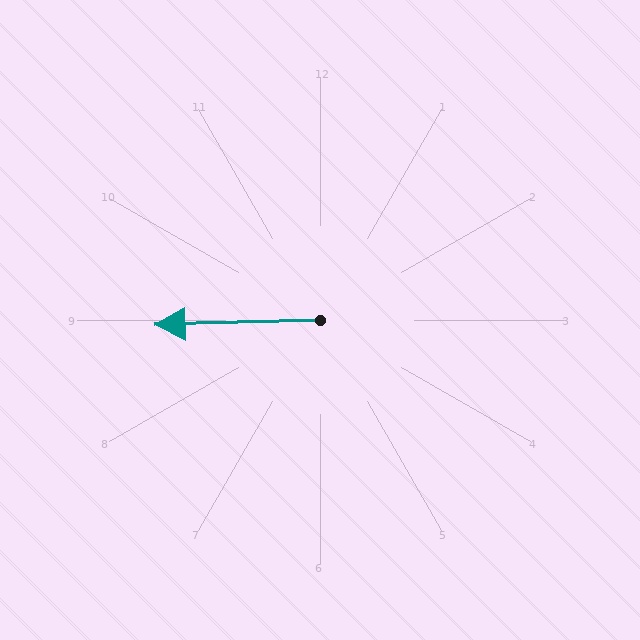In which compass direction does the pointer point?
West.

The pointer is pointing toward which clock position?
Roughly 9 o'clock.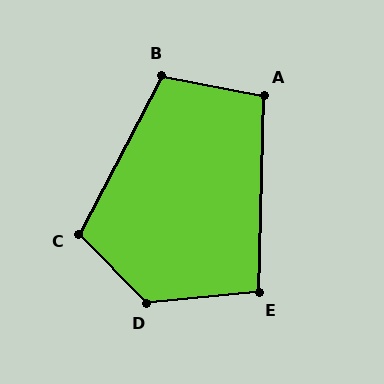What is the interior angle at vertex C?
Approximately 108 degrees (obtuse).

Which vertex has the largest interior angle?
D, at approximately 128 degrees.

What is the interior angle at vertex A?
Approximately 100 degrees (obtuse).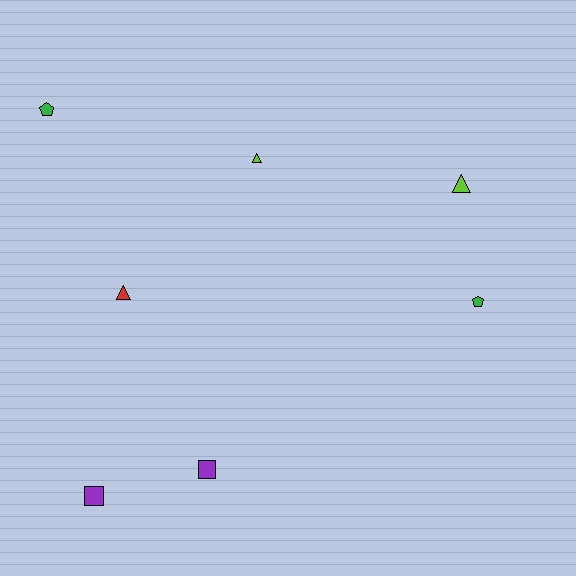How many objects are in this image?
There are 7 objects.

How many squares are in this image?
There are 2 squares.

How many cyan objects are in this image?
There are no cyan objects.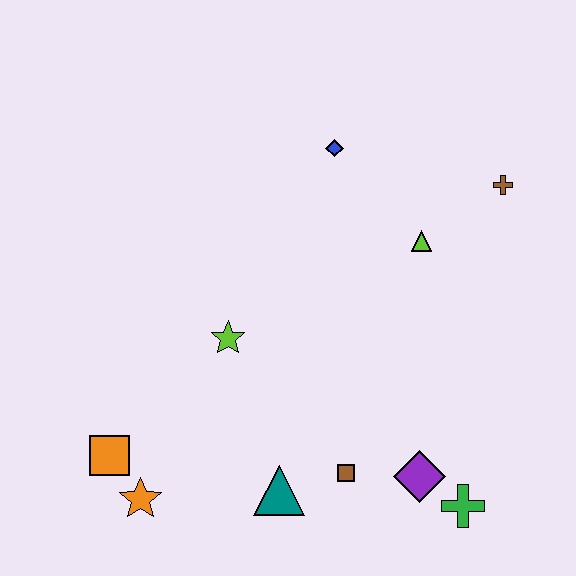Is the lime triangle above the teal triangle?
Yes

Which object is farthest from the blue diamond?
The orange star is farthest from the blue diamond.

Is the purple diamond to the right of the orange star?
Yes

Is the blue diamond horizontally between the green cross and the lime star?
Yes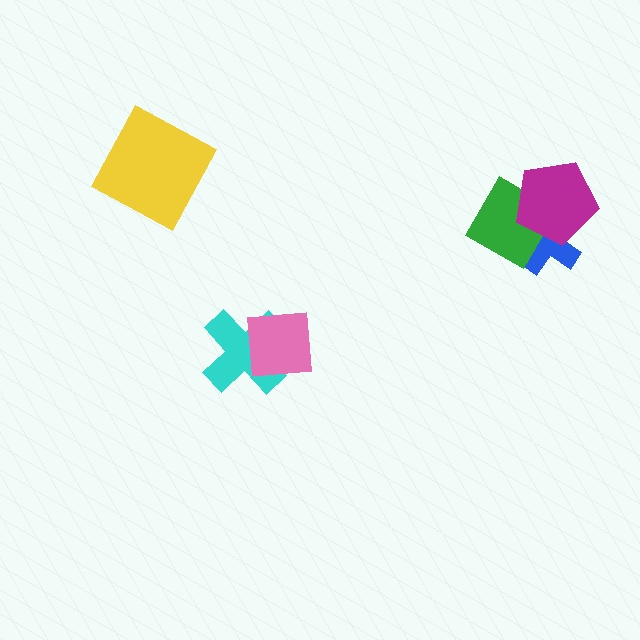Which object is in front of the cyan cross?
The pink square is in front of the cyan cross.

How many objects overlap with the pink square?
1 object overlaps with the pink square.